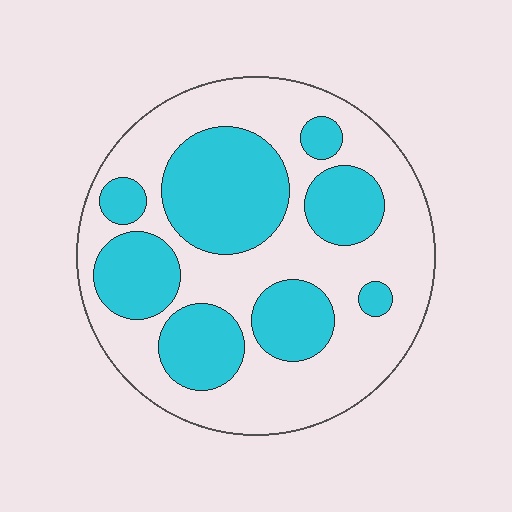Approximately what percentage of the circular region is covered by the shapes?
Approximately 40%.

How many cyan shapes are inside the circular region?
8.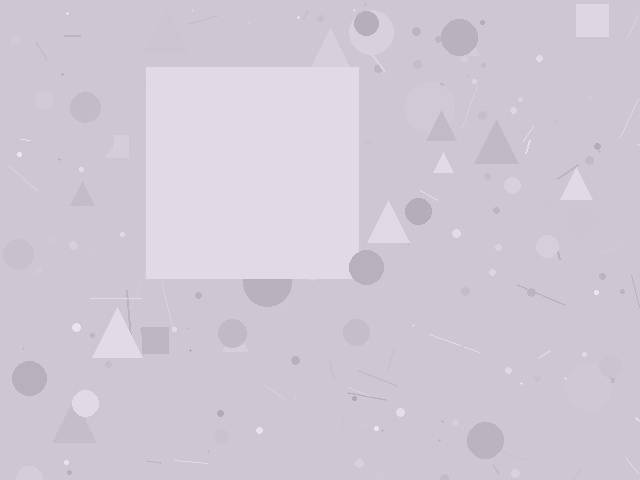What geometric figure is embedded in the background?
A square is embedded in the background.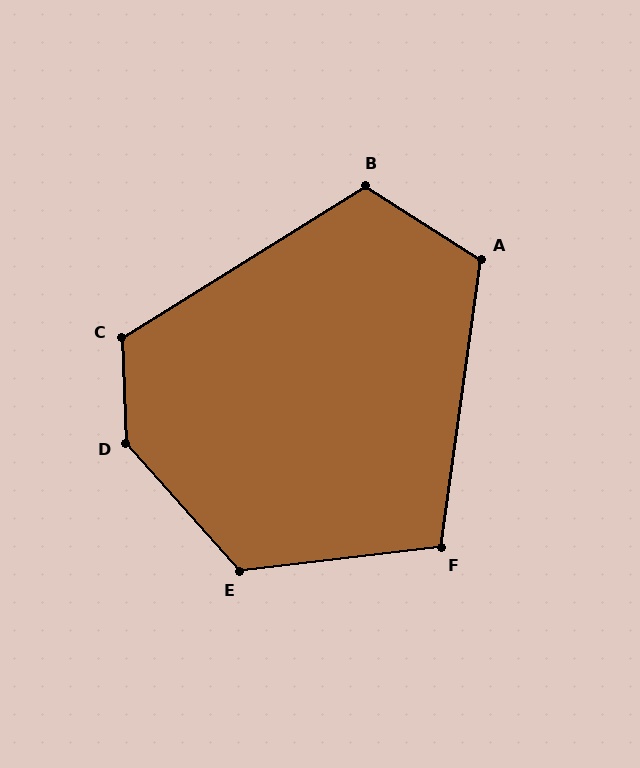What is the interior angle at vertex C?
Approximately 120 degrees (obtuse).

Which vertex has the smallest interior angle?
F, at approximately 104 degrees.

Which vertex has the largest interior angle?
D, at approximately 140 degrees.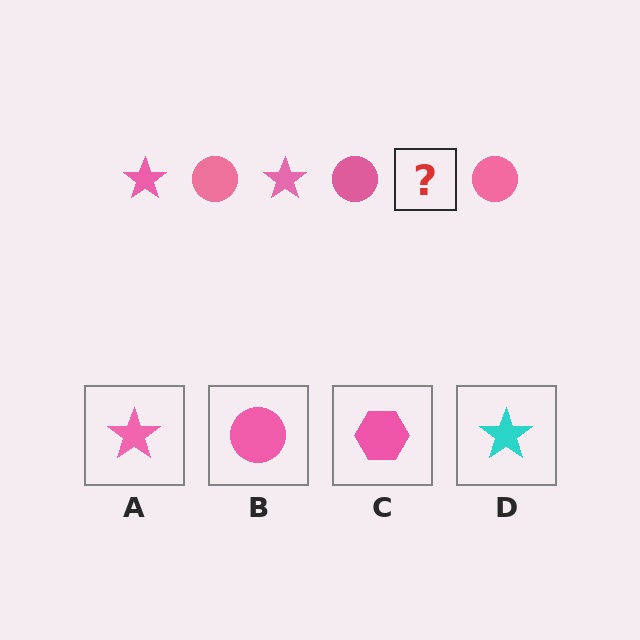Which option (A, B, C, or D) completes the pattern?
A.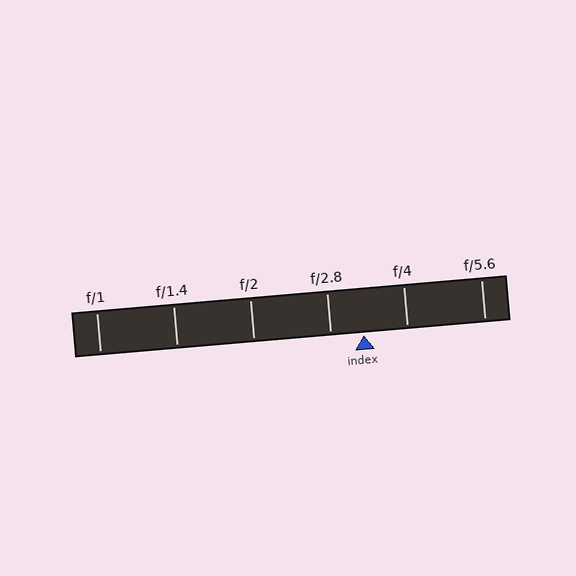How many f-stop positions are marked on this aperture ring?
There are 6 f-stop positions marked.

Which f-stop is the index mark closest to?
The index mark is closest to f/2.8.